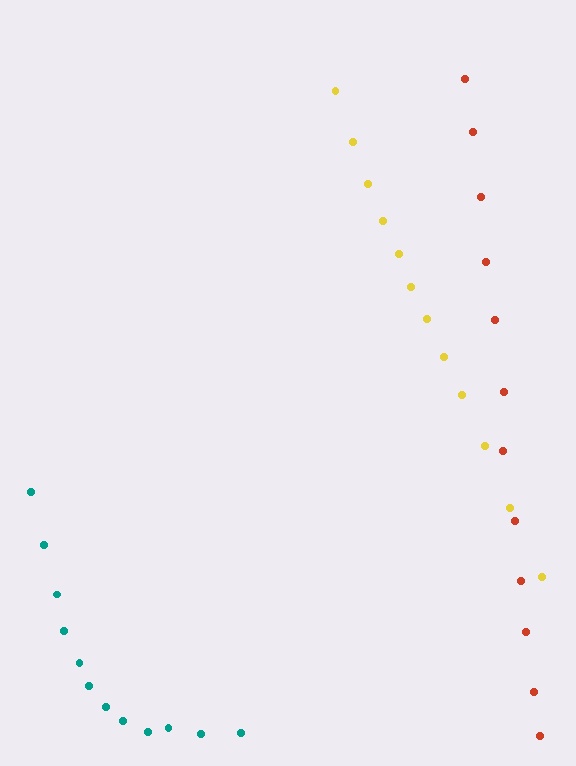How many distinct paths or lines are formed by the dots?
There are 3 distinct paths.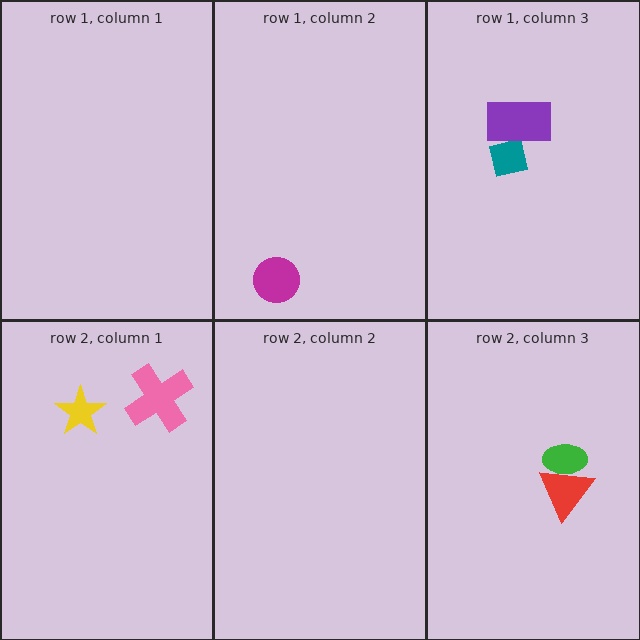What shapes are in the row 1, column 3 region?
The teal square, the purple rectangle.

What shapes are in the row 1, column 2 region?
The magenta circle.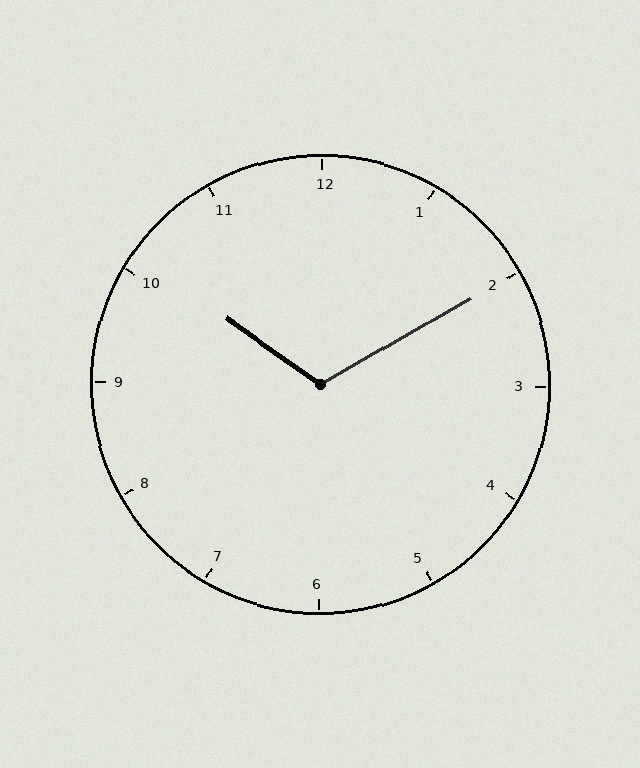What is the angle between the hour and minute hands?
Approximately 115 degrees.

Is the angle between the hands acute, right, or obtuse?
It is obtuse.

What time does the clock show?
10:10.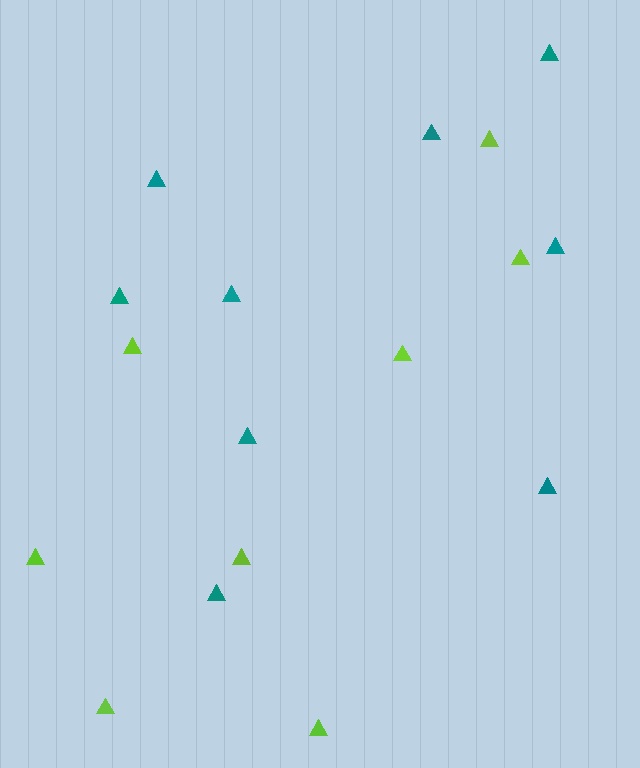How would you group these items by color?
There are 2 groups: one group of lime triangles (8) and one group of teal triangles (9).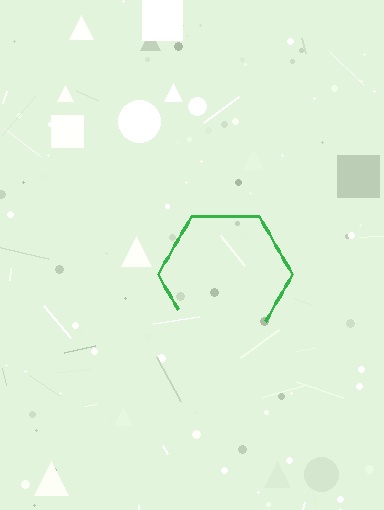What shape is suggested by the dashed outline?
The dashed outline suggests a hexagon.